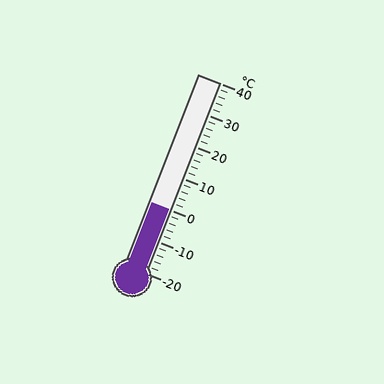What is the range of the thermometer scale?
The thermometer scale ranges from -20°C to 40°C.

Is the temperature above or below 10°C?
The temperature is below 10°C.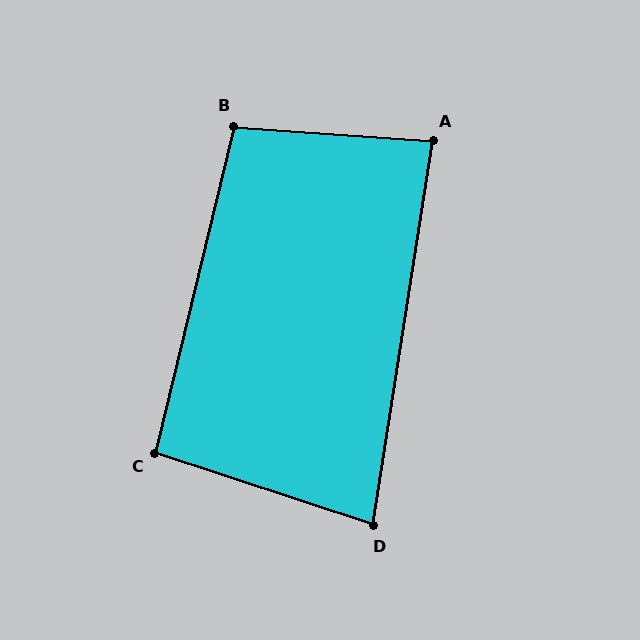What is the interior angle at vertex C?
Approximately 95 degrees (approximately right).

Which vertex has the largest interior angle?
B, at approximately 99 degrees.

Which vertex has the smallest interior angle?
D, at approximately 81 degrees.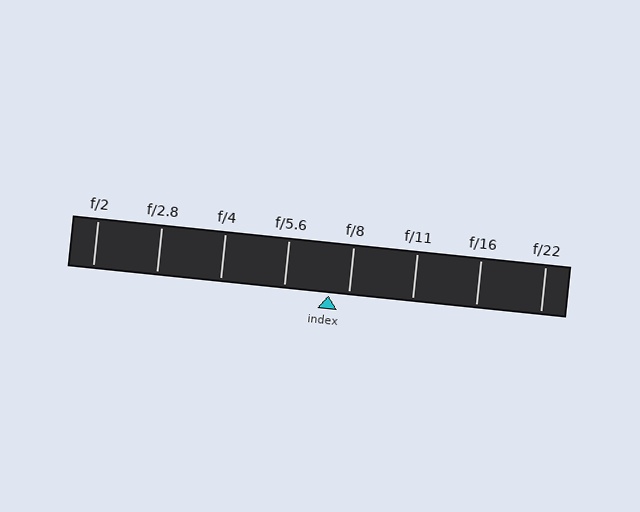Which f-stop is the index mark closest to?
The index mark is closest to f/8.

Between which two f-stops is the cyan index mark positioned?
The index mark is between f/5.6 and f/8.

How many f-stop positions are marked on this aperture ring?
There are 8 f-stop positions marked.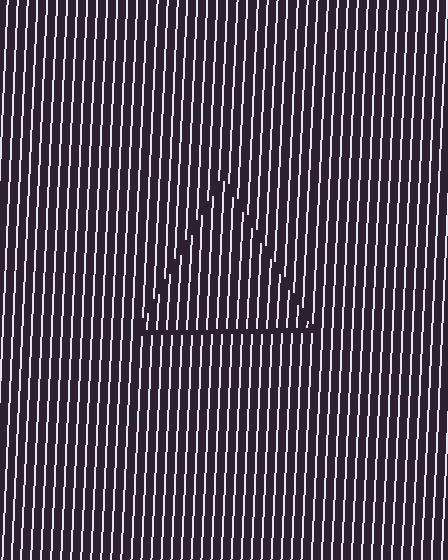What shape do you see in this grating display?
An illusory triangle. The interior of the shape contains the same grating, shifted by half a period — the contour is defined by the phase discontinuity where line-ends from the inner and outer gratings abut.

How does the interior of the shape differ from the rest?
The interior of the shape contains the same grating, shifted by half a period — the contour is defined by the phase discontinuity where line-ends from the inner and outer gratings abut.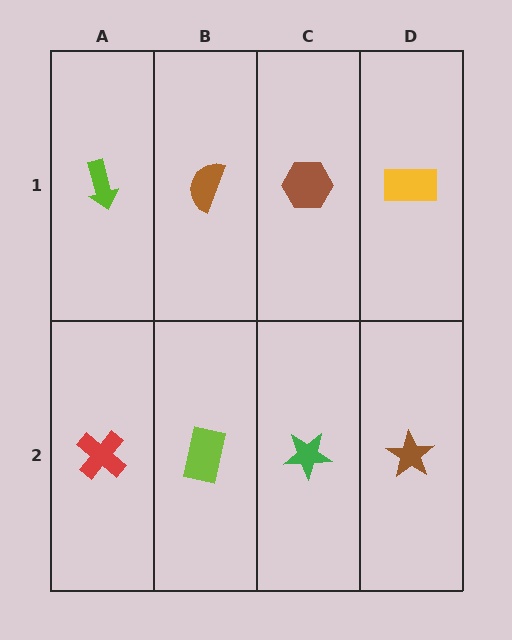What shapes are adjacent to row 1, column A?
A red cross (row 2, column A), a brown semicircle (row 1, column B).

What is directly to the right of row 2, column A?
A lime rectangle.